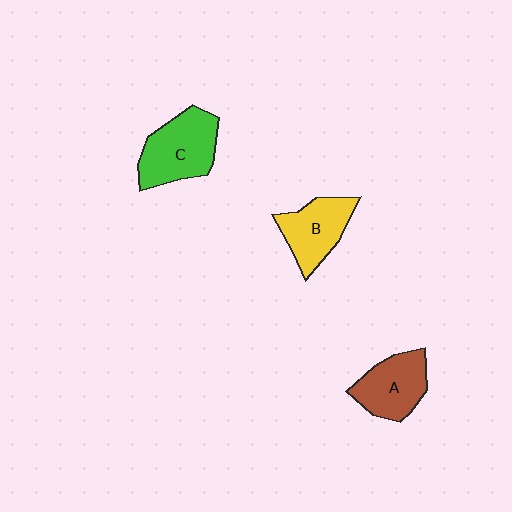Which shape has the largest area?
Shape C (green).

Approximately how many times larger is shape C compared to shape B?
Approximately 1.2 times.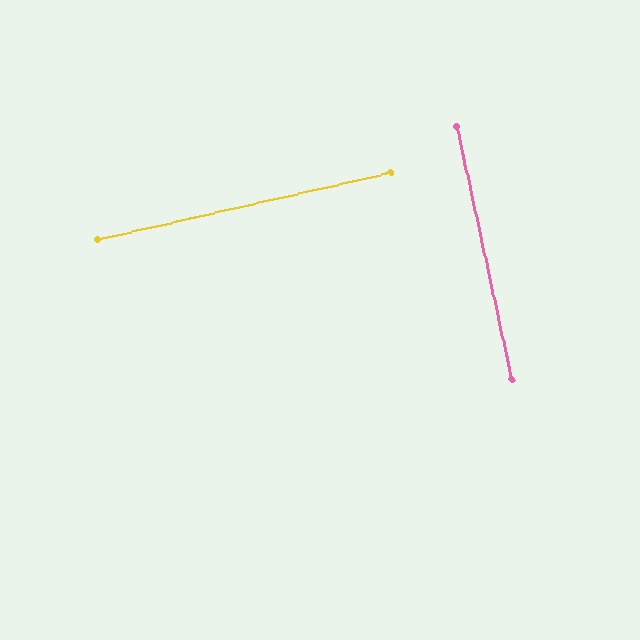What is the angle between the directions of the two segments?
Approximately 90 degrees.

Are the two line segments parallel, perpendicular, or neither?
Perpendicular — they meet at approximately 90°.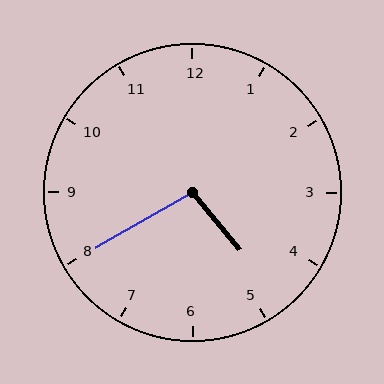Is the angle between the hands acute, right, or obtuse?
It is obtuse.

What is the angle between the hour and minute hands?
Approximately 100 degrees.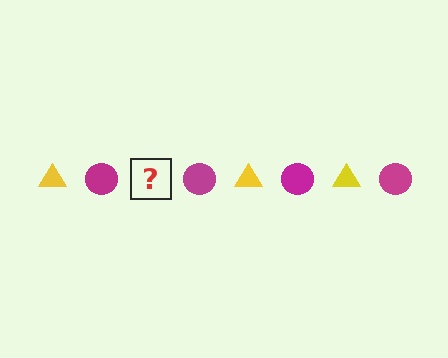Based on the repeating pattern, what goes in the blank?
The blank should be a yellow triangle.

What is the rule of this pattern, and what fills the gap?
The rule is that the pattern alternates between yellow triangle and magenta circle. The gap should be filled with a yellow triangle.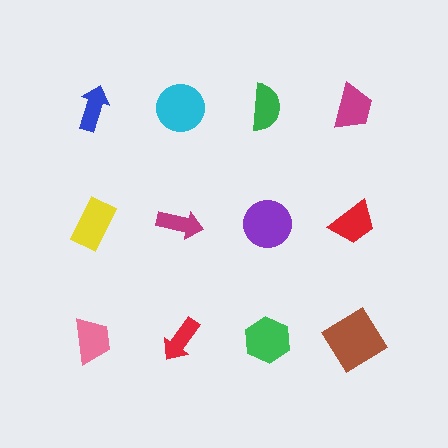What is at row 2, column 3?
A purple circle.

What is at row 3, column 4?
A brown diamond.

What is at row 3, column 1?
A pink trapezoid.